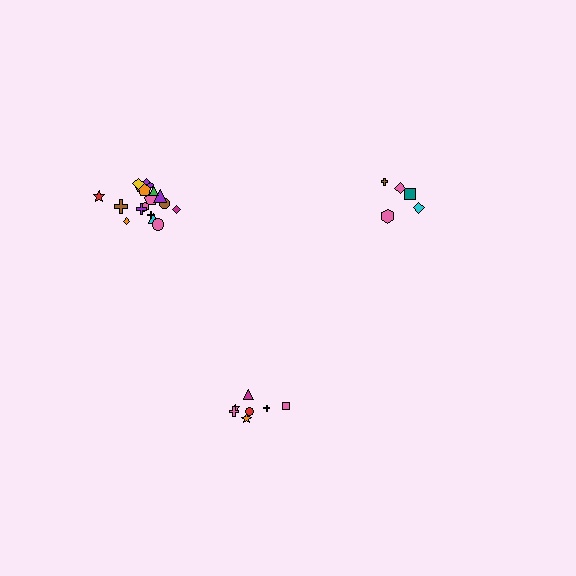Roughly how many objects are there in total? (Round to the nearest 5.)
Roughly 30 objects in total.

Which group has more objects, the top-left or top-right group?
The top-left group.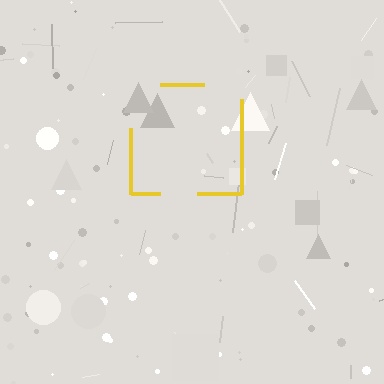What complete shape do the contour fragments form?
The contour fragments form a square.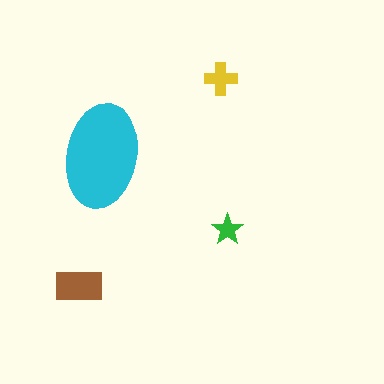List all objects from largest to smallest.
The cyan ellipse, the brown rectangle, the yellow cross, the green star.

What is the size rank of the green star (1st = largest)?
4th.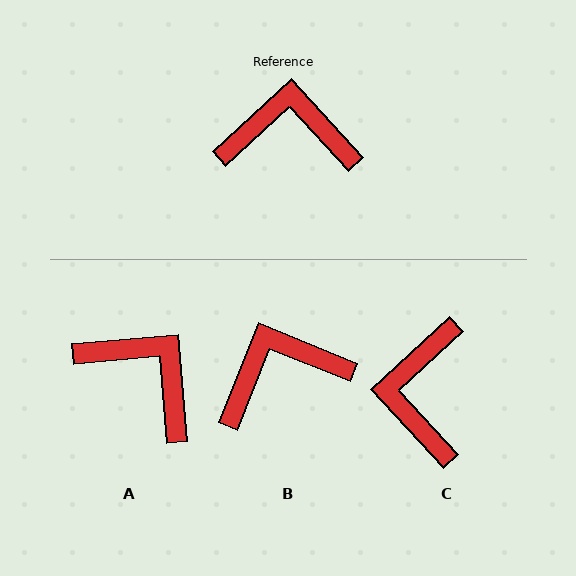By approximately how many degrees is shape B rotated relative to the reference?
Approximately 25 degrees counter-clockwise.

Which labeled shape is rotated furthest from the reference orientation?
C, about 90 degrees away.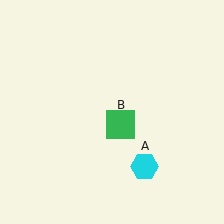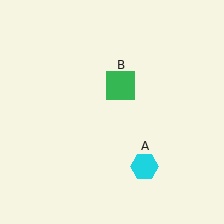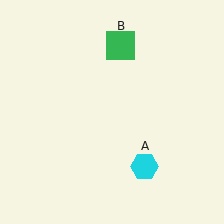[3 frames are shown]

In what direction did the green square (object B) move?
The green square (object B) moved up.